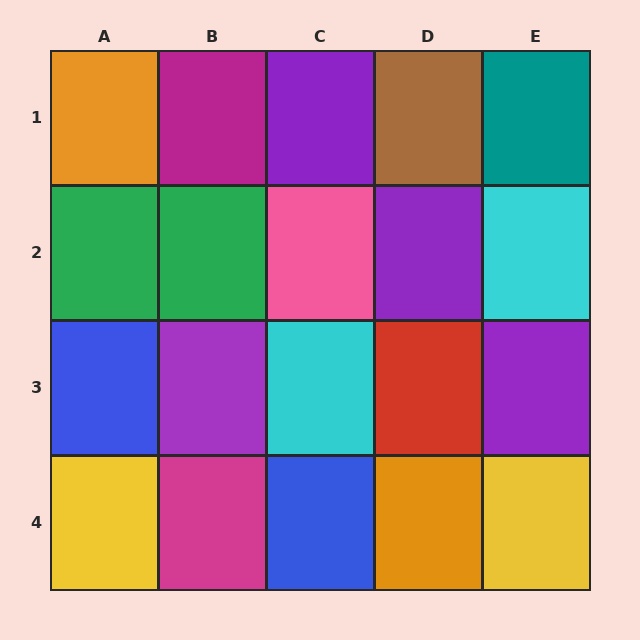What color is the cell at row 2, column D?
Purple.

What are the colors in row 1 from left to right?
Orange, magenta, purple, brown, teal.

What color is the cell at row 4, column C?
Blue.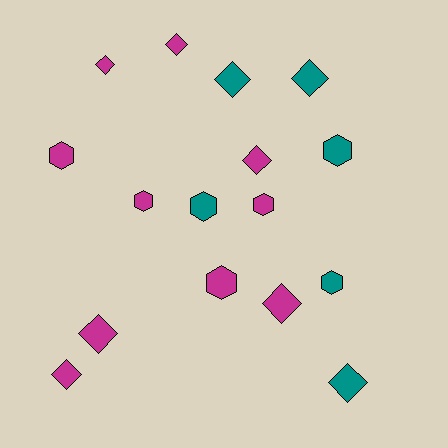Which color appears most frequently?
Magenta, with 10 objects.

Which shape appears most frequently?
Diamond, with 9 objects.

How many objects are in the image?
There are 16 objects.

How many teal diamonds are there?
There are 3 teal diamonds.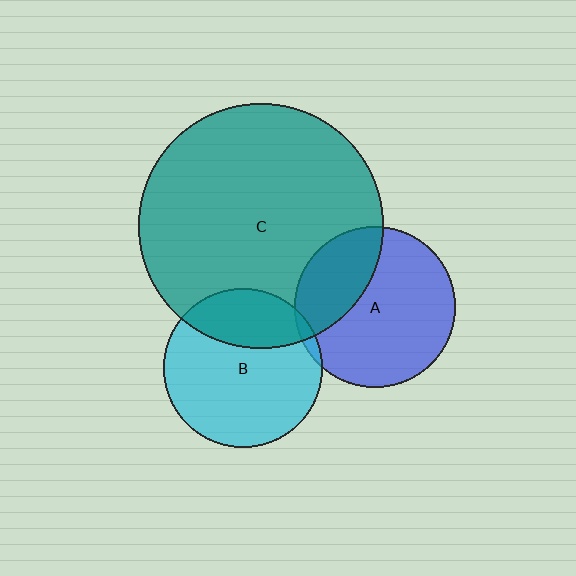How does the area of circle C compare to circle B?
Approximately 2.4 times.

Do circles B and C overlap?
Yes.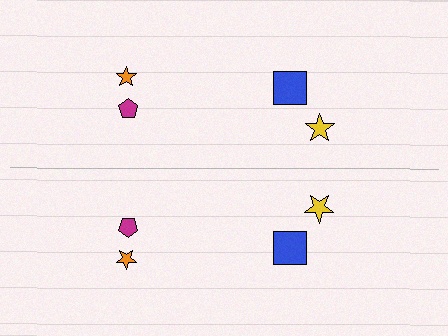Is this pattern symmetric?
Yes, this pattern has bilateral (reflection) symmetry.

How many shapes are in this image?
There are 8 shapes in this image.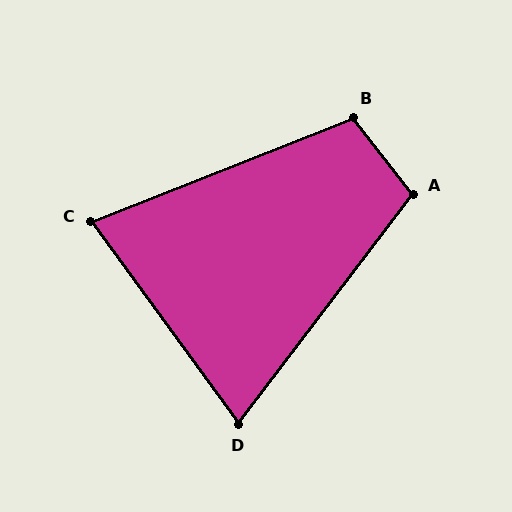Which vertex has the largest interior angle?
B, at approximately 106 degrees.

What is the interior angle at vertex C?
Approximately 75 degrees (acute).